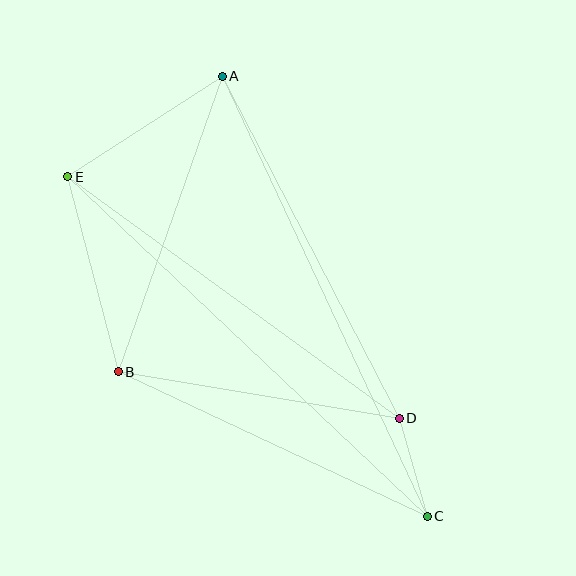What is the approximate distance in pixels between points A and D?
The distance between A and D is approximately 385 pixels.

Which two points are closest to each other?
Points C and D are closest to each other.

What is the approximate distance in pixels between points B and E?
The distance between B and E is approximately 201 pixels.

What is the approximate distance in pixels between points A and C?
The distance between A and C is approximately 485 pixels.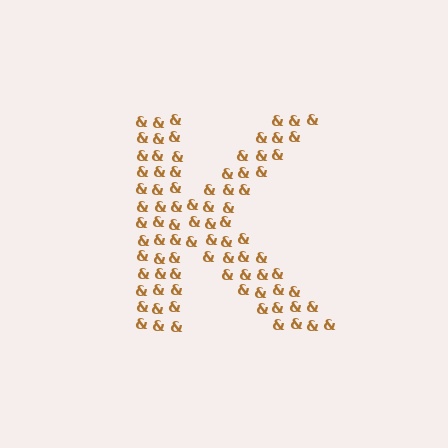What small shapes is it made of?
It is made of small ampersands.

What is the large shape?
The large shape is the letter K.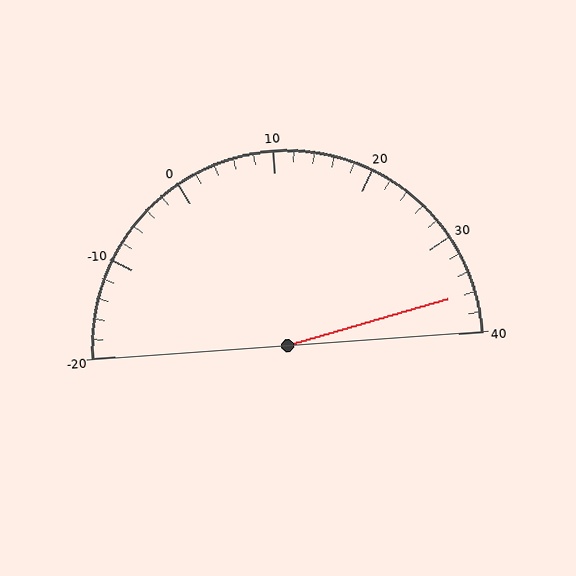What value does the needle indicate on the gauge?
The needle indicates approximately 36.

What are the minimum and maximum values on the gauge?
The gauge ranges from -20 to 40.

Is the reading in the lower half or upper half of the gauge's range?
The reading is in the upper half of the range (-20 to 40).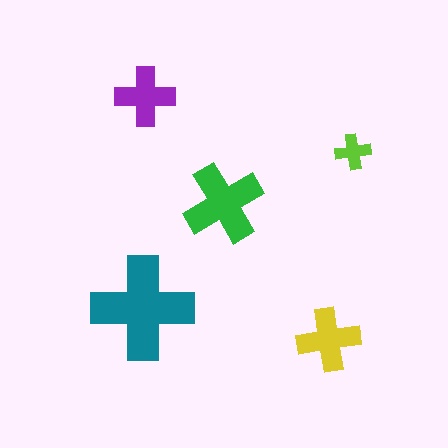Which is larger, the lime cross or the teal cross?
The teal one.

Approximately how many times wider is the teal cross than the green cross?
About 1.5 times wider.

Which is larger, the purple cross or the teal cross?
The teal one.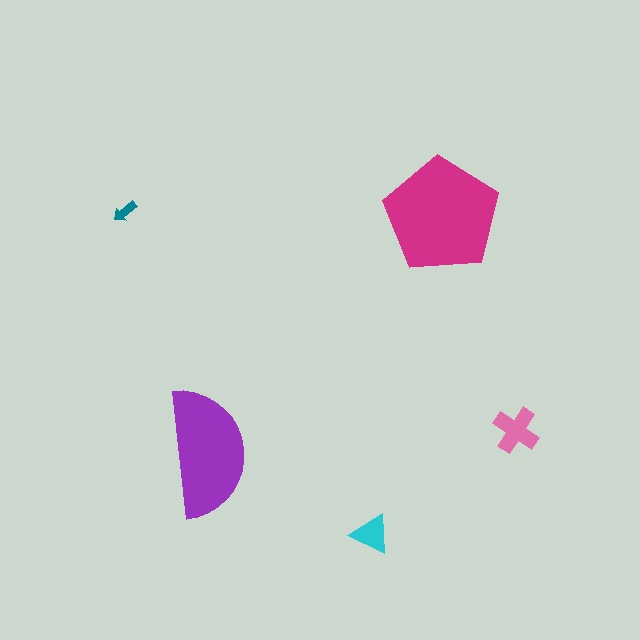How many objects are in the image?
There are 5 objects in the image.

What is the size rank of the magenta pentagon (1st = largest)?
1st.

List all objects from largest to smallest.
The magenta pentagon, the purple semicircle, the pink cross, the cyan triangle, the teal arrow.